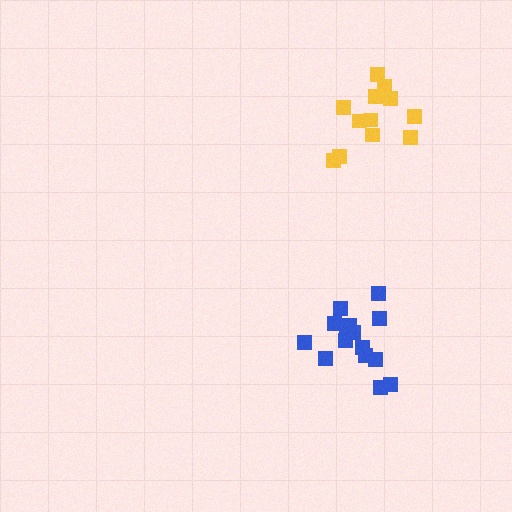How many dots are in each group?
Group 1: 15 dots, Group 2: 12 dots (27 total).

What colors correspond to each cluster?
The clusters are colored: blue, yellow.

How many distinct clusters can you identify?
There are 2 distinct clusters.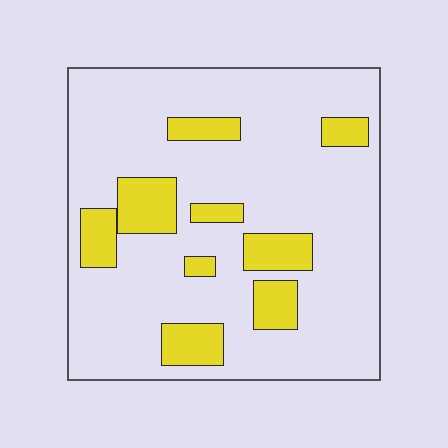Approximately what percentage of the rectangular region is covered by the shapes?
Approximately 20%.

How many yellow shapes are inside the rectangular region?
9.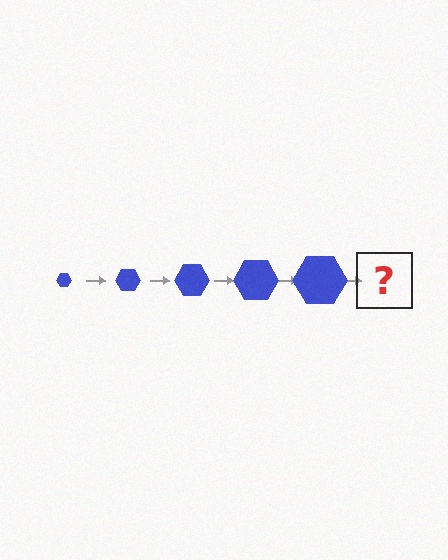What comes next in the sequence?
The next element should be a blue hexagon, larger than the previous one.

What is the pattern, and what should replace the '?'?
The pattern is that the hexagon gets progressively larger each step. The '?' should be a blue hexagon, larger than the previous one.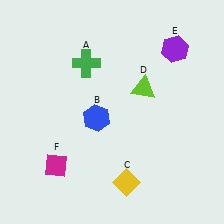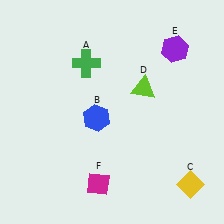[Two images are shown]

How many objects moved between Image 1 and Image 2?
2 objects moved between the two images.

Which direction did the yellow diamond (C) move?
The yellow diamond (C) moved right.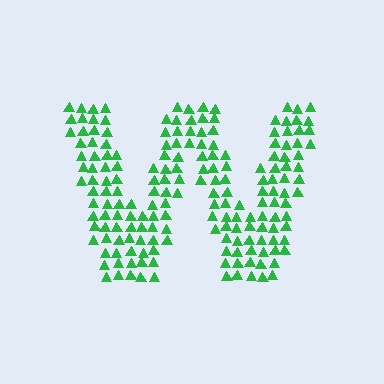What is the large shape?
The large shape is the letter W.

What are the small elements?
The small elements are triangles.